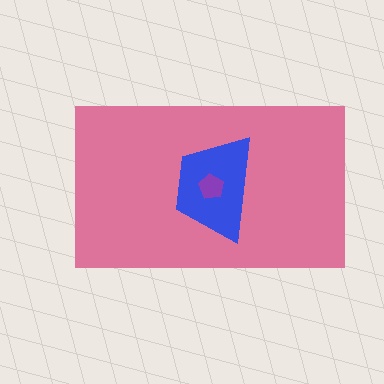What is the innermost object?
The purple pentagon.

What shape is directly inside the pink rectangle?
The blue trapezoid.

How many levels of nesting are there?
3.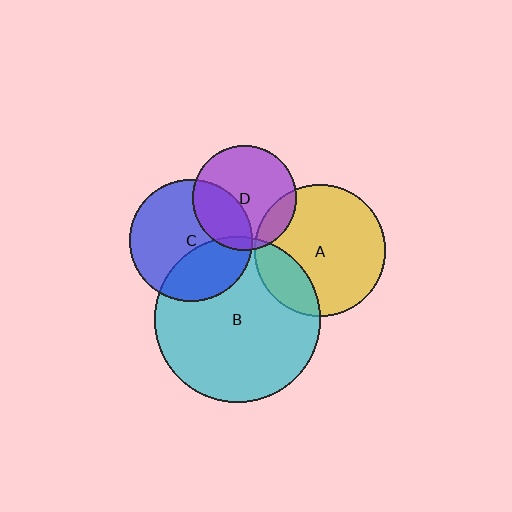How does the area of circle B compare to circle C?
Approximately 1.8 times.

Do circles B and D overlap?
Yes.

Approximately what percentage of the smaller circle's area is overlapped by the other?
Approximately 5%.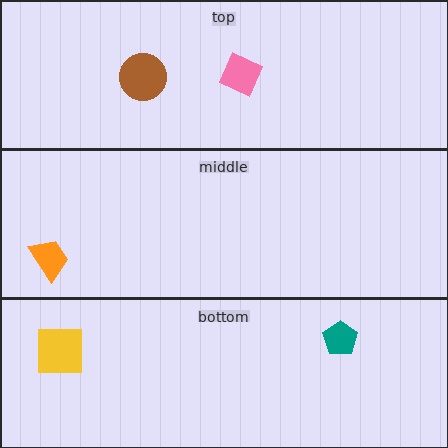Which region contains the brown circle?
The top region.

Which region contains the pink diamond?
The top region.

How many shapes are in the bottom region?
2.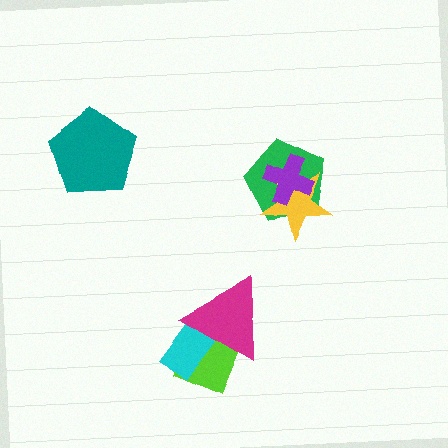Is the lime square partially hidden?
Yes, it is partially covered by another shape.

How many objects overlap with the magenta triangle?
2 objects overlap with the magenta triangle.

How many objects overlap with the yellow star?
2 objects overlap with the yellow star.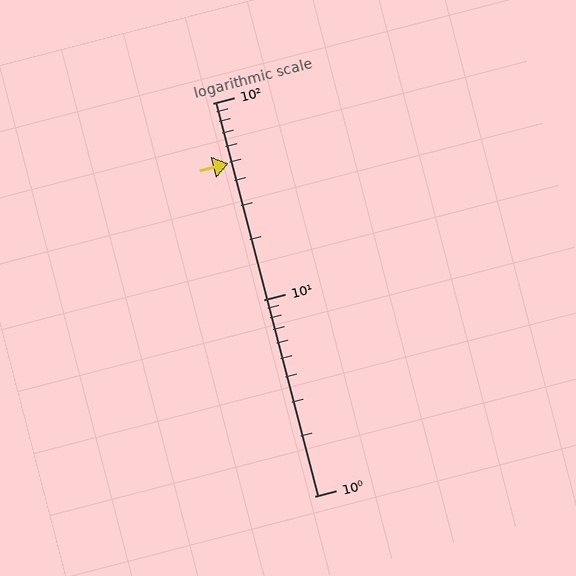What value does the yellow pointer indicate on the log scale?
The pointer indicates approximately 49.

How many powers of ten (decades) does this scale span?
The scale spans 2 decades, from 1 to 100.